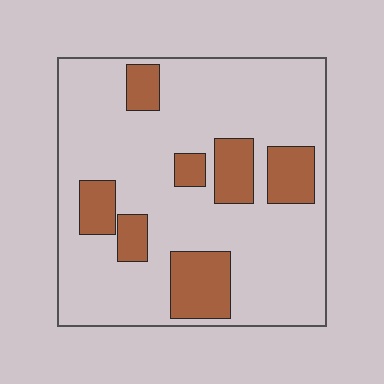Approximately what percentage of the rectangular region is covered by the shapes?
Approximately 20%.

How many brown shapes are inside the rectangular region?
7.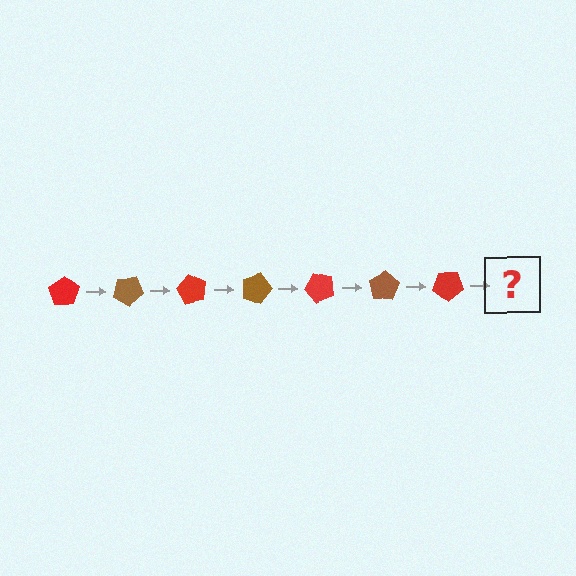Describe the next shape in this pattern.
It should be a brown pentagon, rotated 210 degrees from the start.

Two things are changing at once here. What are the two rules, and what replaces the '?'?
The two rules are that it rotates 30 degrees each step and the color cycles through red and brown. The '?' should be a brown pentagon, rotated 210 degrees from the start.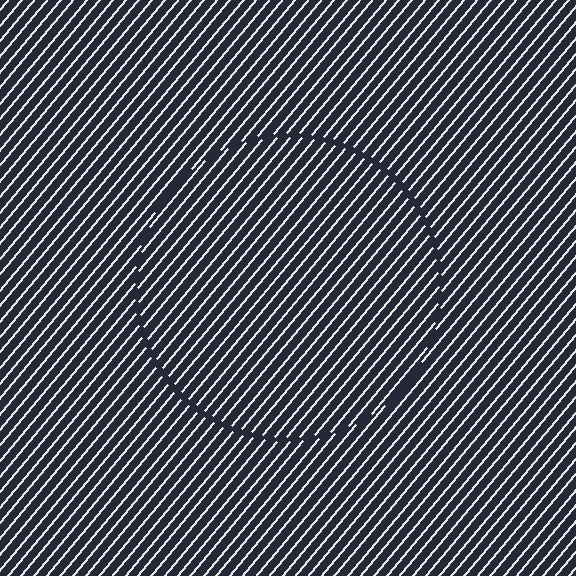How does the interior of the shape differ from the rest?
The interior of the shape contains the same grating, shifted by half a period — the contour is defined by the phase discontinuity where line-ends from the inner and outer gratings abut.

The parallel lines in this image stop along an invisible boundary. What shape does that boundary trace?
An illusory circle. The interior of the shape contains the same grating, shifted by half a period — the contour is defined by the phase discontinuity where line-ends from the inner and outer gratings abut.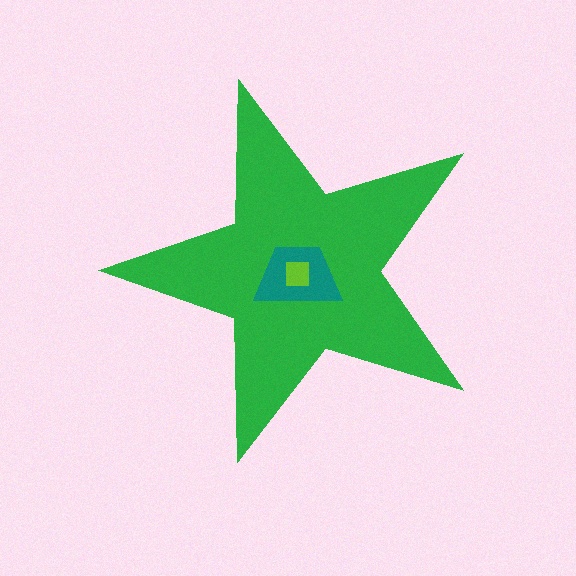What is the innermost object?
The lime square.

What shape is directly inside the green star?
The teal trapezoid.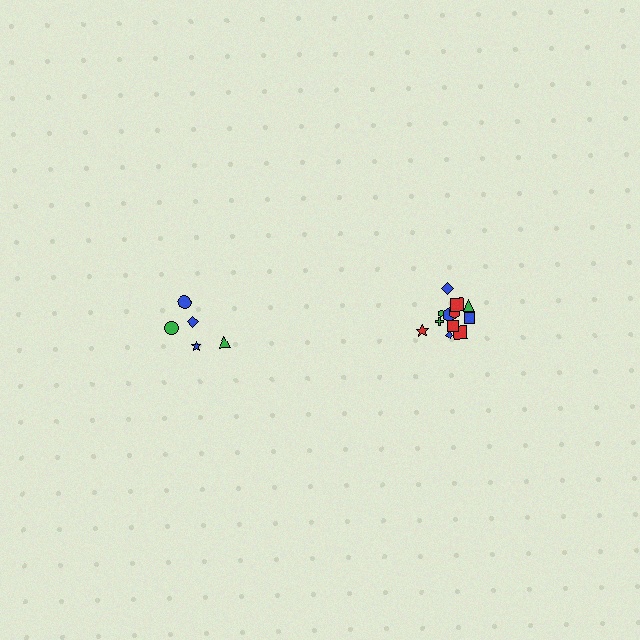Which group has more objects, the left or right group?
The right group.